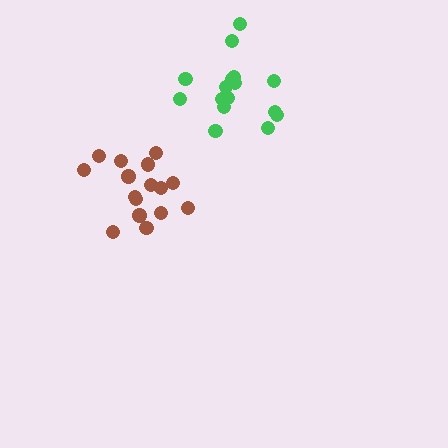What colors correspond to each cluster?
The clusters are colored: brown, green.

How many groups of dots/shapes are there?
There are 2 groups.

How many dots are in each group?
Group 1: 16 dots, Group 2: 16 dots (32 total).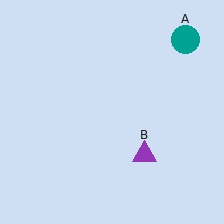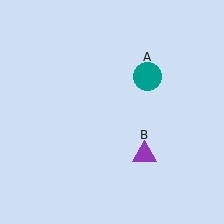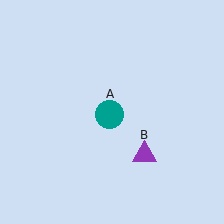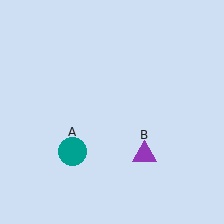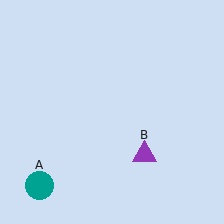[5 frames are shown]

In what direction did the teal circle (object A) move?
The teal circle (object A) moved down and to the left.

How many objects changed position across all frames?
1 object changed position: teal circle (object A).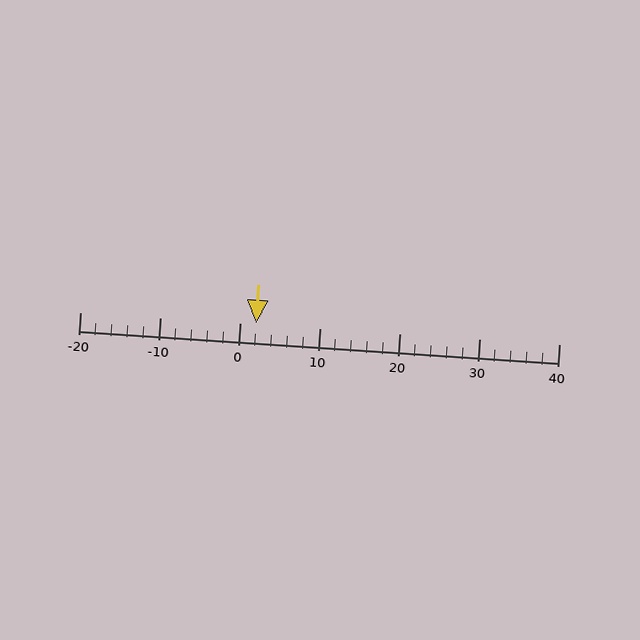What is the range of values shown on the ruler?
The ruler shows values from -20 to 40.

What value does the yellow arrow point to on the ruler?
The yellow arrow points to approximately 2.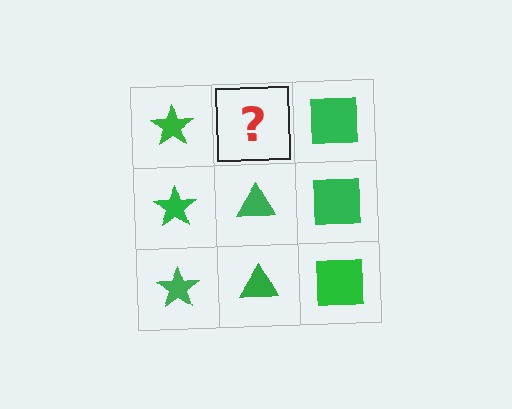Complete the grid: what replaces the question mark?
The question mark should be replaced with a green triangle.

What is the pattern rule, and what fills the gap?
The rule is that each column has a consistent shape. The gap should be filled with a green triangle.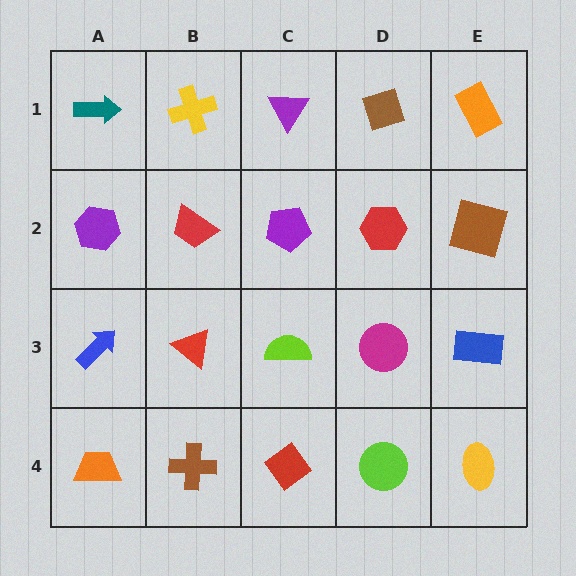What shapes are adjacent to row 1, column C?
A purple pentagon (row 2, column C), a yellow cross (row 1, column B), a brown diamond (row 1, column D).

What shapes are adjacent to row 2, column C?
A purple triangle (row 1, column C), a lime semicircle (row 3, column C), a red trapezoid (row 2, column B), a red hexagon (row 2, column D).